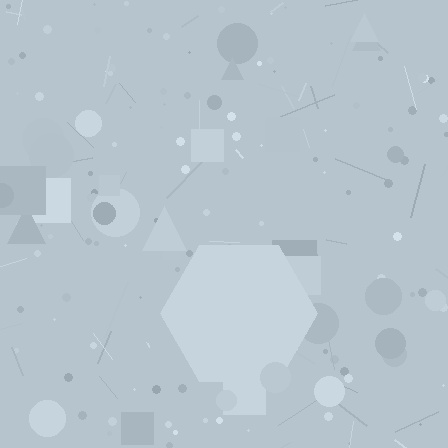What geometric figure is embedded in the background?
A hexagon is embedded in the background.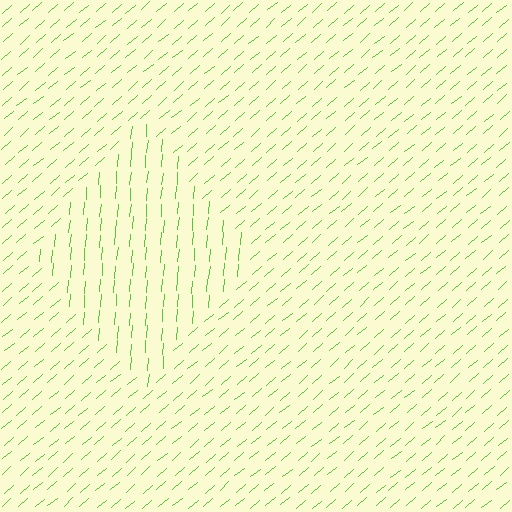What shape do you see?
I see a diamond.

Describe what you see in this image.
The image is filled with small lime line segments. A diamond region in the image has lines oriented differently from the surrounding lines, creating a visible texture boundary.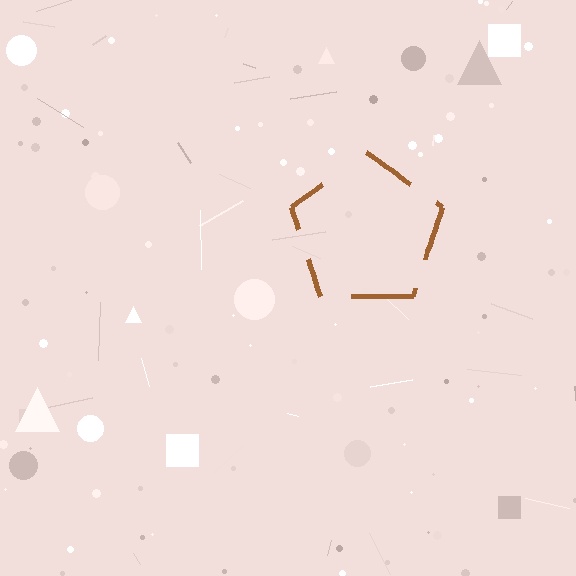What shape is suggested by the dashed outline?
The dashed outline suggests a pentagon.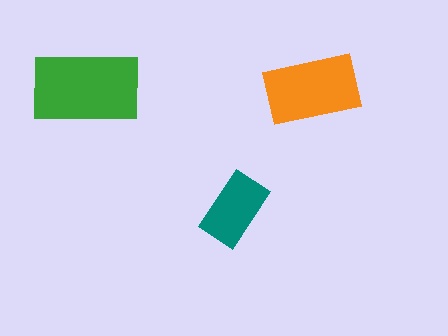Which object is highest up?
The green rectangle is topmost.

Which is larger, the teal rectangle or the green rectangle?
The green one.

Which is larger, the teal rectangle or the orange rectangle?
The orange one.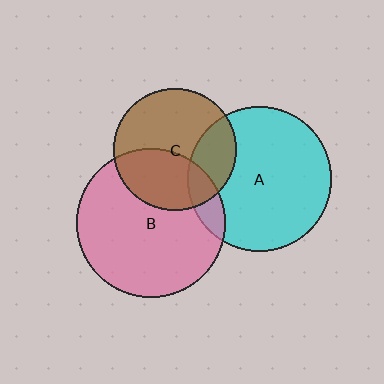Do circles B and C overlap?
Yes.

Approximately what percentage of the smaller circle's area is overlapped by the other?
Approximately 40%.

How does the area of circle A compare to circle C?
Approximately 1.4 times.